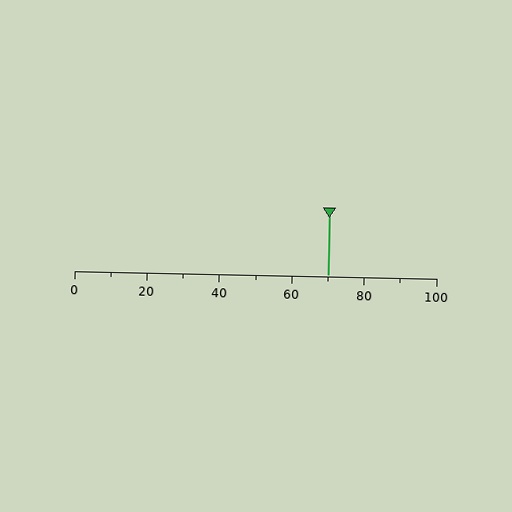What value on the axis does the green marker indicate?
The marker indicates approximately 70.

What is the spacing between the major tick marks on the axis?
The major ticks are spaced 20 apart.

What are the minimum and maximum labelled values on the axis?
The axis runs from 0 to 100.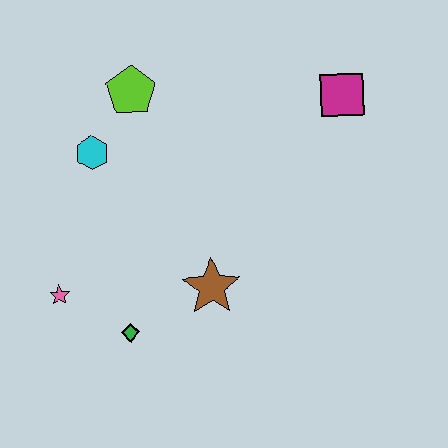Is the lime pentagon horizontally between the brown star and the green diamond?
Yes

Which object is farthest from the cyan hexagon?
The magenta square is farthest from the cyan hexagon.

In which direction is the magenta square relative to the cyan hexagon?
The magenta square is to the right of the cyan hexagon.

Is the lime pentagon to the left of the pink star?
No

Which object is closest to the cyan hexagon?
The lime pentagon is closest to the cyan hexagon.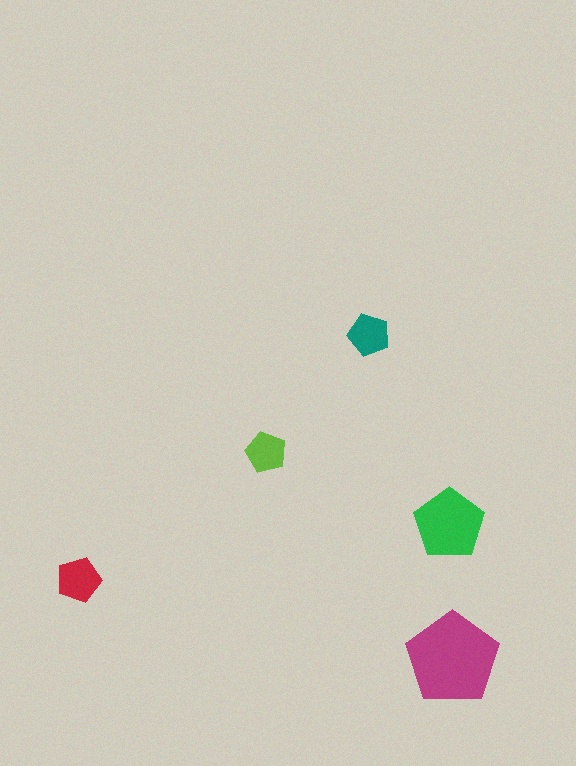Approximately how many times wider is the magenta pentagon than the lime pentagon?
About 2.5 times wider.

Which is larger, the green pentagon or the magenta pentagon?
The magenta one.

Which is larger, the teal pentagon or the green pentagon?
The green one.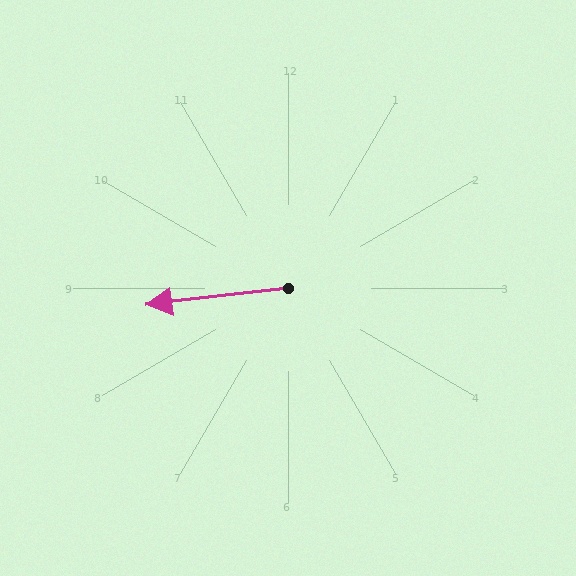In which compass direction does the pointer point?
West.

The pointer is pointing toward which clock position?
Roughly 9 o'clock.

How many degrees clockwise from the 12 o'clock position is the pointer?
Approximately 263 degrees.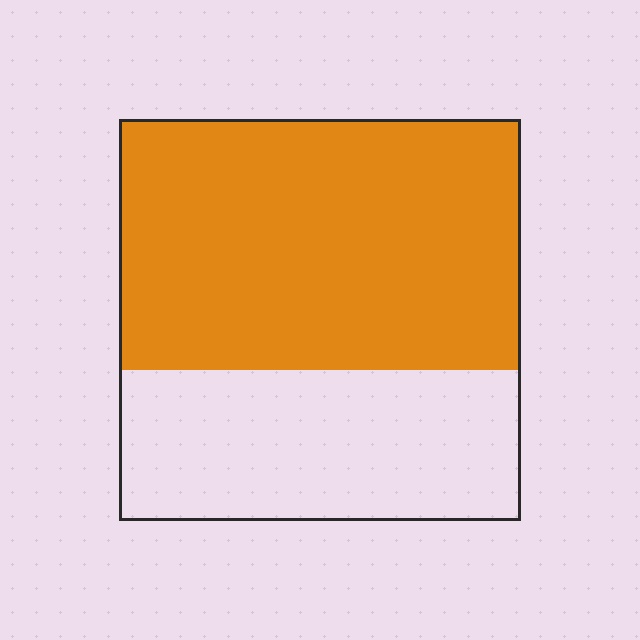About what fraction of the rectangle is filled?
About five eighths (5/8).